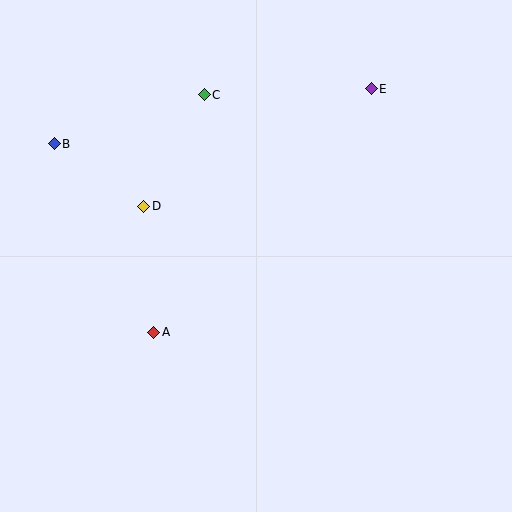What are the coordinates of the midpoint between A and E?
The midpoint between A and E is at (263, 210).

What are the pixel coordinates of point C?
Point C is at (204, 95).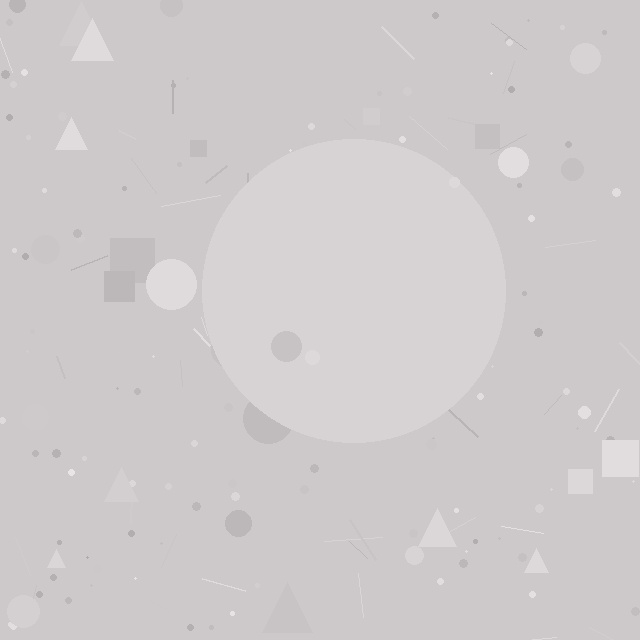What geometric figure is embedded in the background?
A circle is embedded in the background.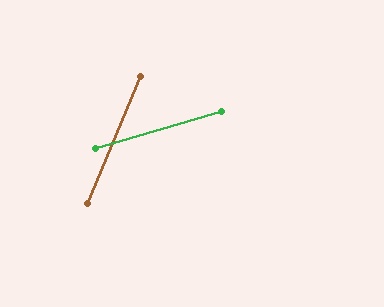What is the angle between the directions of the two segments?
Approximately 51 degrees.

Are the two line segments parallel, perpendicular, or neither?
Neither parallel nor perpendicular — they differ by about 51°.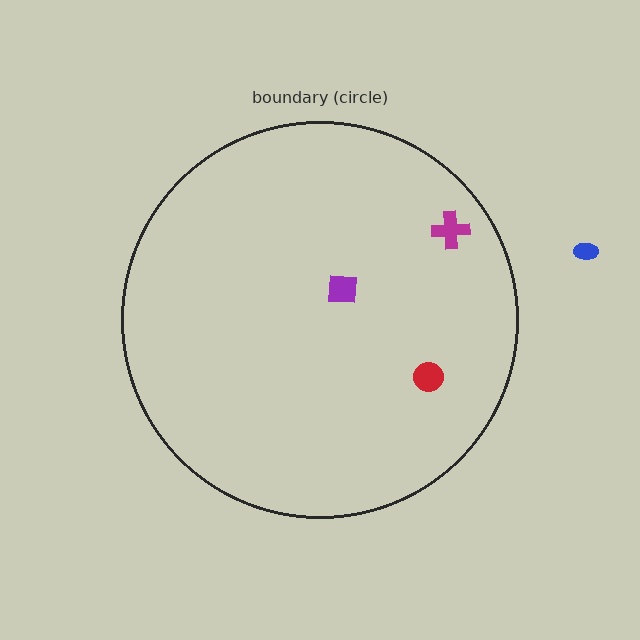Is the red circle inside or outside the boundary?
Inside.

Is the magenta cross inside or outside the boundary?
Inside.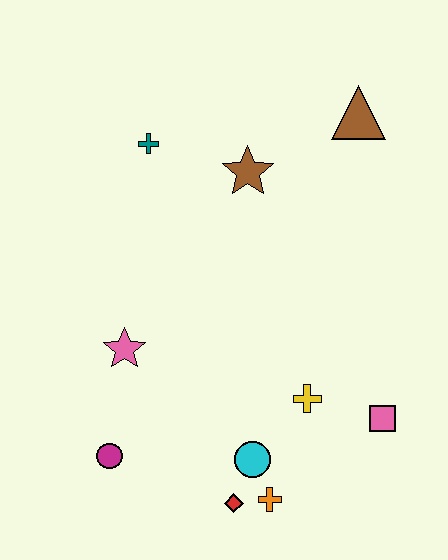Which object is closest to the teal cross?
The brown star is closest to the teal cross.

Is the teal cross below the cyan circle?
No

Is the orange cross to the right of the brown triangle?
No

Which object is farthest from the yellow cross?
The teal cross is farthest from the yellow cross.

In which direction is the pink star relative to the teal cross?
The pink star is below the teal cross.